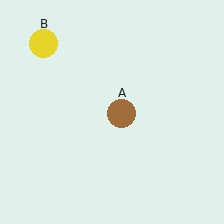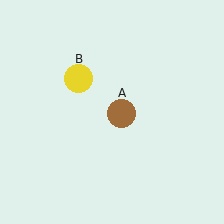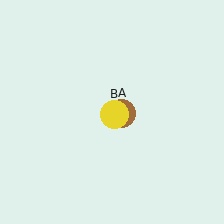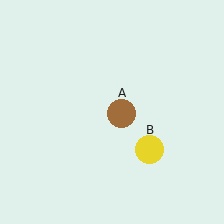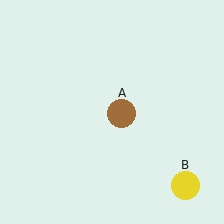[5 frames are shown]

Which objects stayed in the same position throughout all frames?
Brown circle (object A) remained stationary.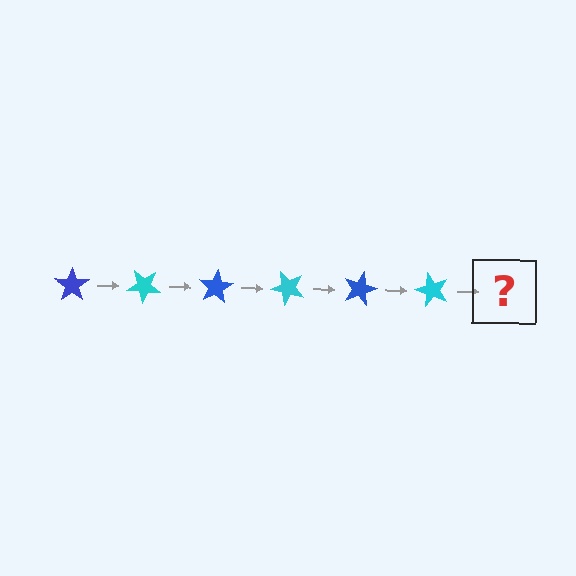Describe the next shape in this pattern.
It should be a blue star, rotated 240 degrees from the start.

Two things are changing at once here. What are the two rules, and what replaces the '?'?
The two rules are that it rotates 40 degrees each step and the color cycles through blue and cyan. The '?' should be a blue star, rotated 240 degrees from the start.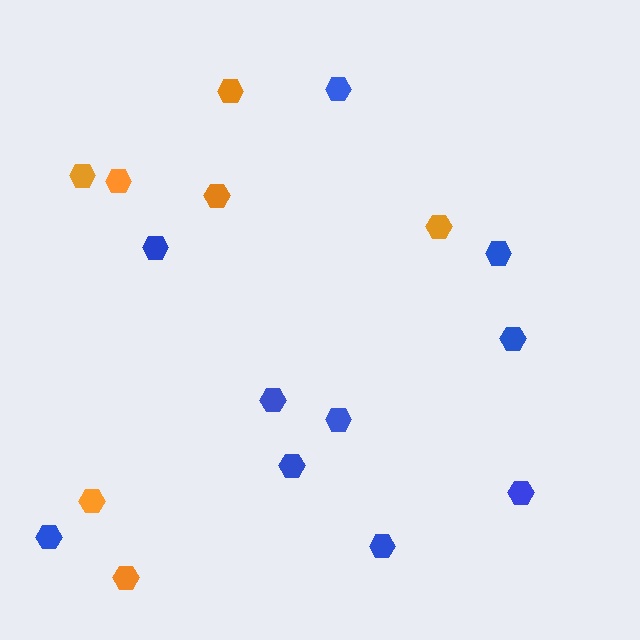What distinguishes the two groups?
There are 2 groups: one group of orange hexagons (7) and one group of blue hexagons (10).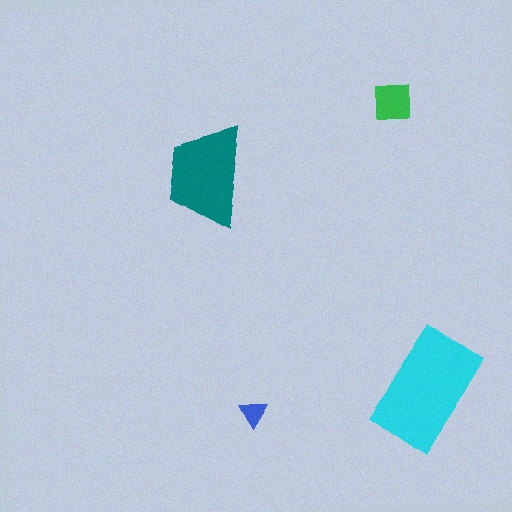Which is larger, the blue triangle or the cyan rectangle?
The cyan rectangle.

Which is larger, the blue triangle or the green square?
The green square.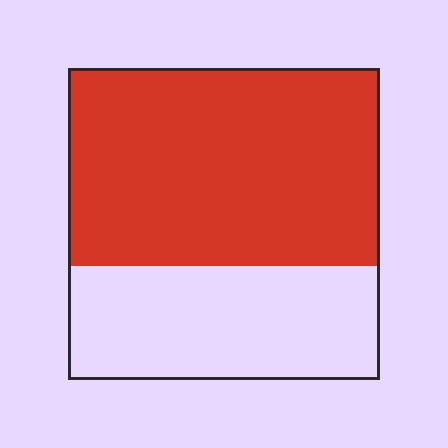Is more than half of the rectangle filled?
Yes.